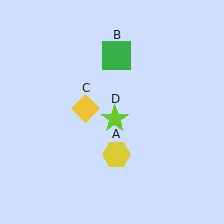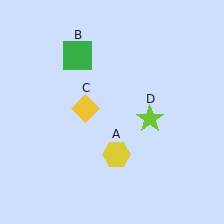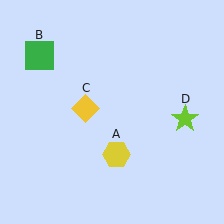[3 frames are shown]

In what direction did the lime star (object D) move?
The lime star (object D) moved right.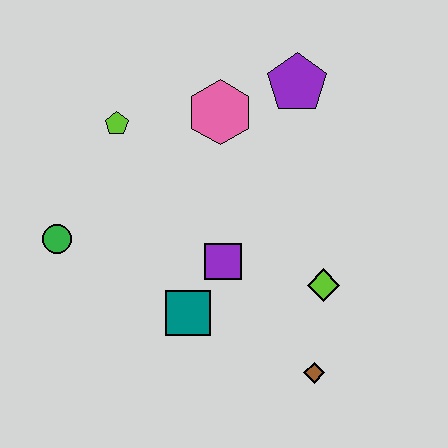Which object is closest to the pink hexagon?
The purple pentagon is closest to the pink hexagon.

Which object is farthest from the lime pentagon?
The brown diamond is farthest from the lime pentagon.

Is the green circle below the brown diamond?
No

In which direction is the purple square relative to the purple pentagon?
The purple square is below the purple pentagon.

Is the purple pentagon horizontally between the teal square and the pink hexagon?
No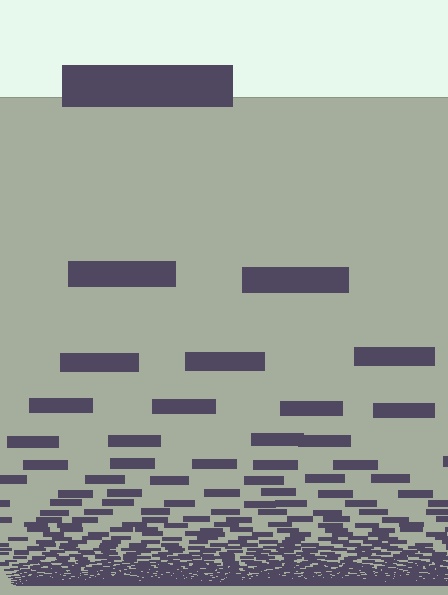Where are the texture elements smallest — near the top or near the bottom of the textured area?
Near the bottom.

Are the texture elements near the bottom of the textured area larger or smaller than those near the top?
Smaller. The gradient is inverted — elements near the bottom are smaller and denser.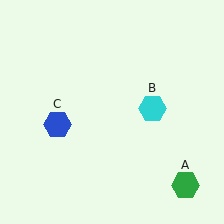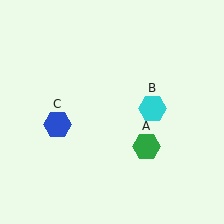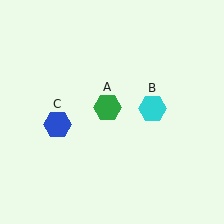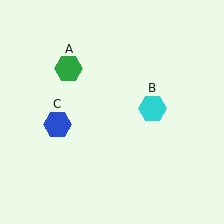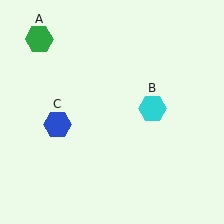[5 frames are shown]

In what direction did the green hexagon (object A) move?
The green hexagon (object A) moved up and to the left.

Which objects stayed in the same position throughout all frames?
Cyan hexagon (object B) and blue hexagon (object C) remained stationary.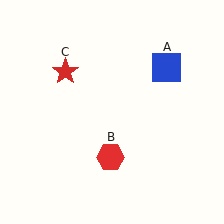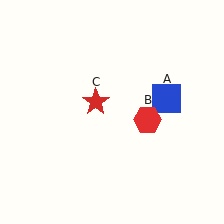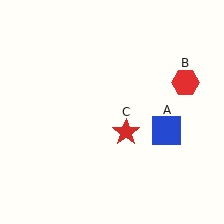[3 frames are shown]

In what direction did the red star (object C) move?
The red star (object C) moved down and to the right.